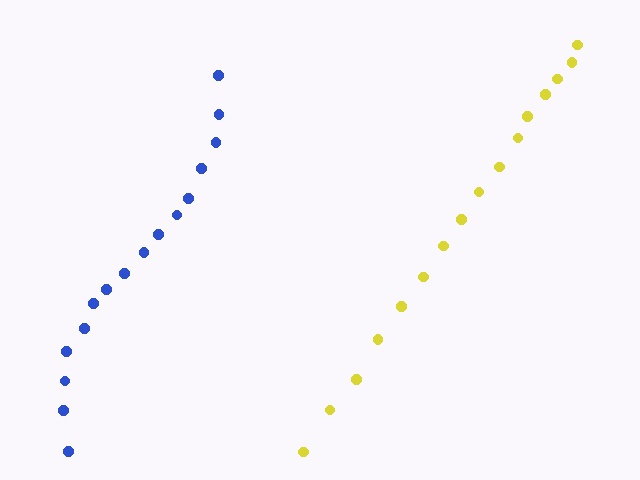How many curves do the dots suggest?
There are 2 distinct paths.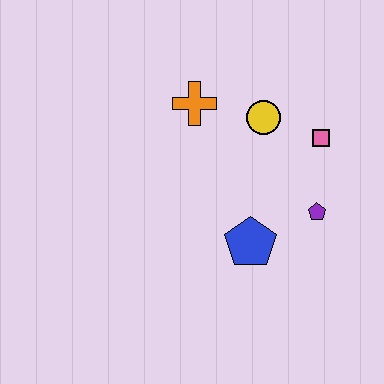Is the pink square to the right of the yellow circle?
Yes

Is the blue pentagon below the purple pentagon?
Yes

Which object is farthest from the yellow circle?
The blue pentagon is farthest from the yellow circle.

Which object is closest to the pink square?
The yellow circle is closest to the pink square.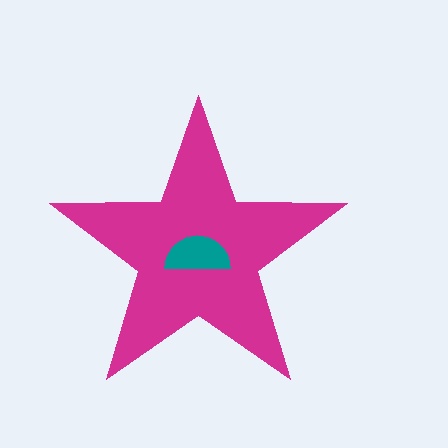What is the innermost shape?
The teal semicircle.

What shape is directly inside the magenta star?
The teal semicircle.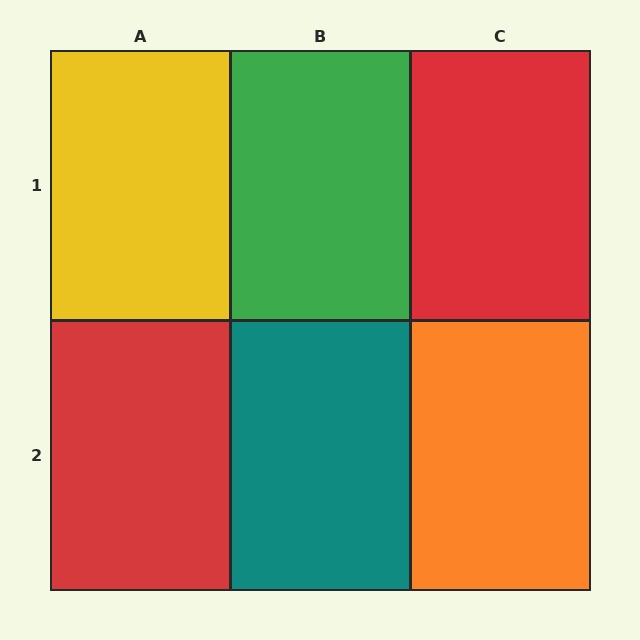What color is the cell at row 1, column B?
Green.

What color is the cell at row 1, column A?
Yellow.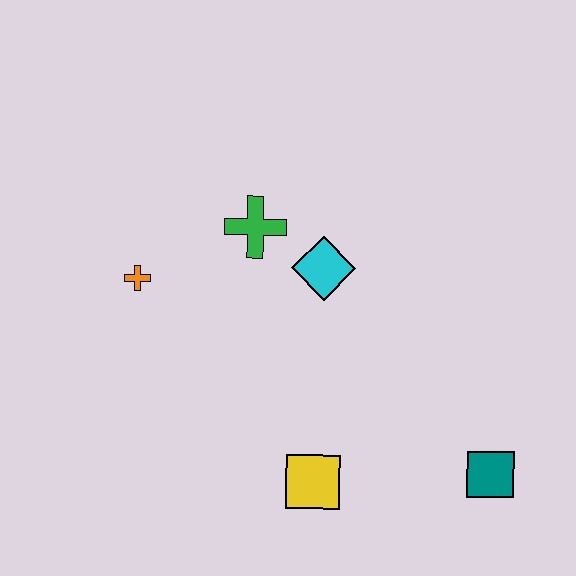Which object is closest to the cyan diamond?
The green cross is closest to the cyan diamond.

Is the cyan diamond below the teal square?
No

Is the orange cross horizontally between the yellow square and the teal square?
No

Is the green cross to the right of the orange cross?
Yes